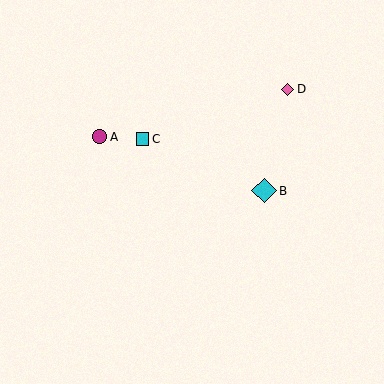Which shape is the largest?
The cyan diamond (labeled B) is the largest.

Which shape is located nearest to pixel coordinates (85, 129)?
The magenta circle (labeled A) at (99, 137) is nearest to that location.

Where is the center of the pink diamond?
The center of the pink diamond is at (287, 89).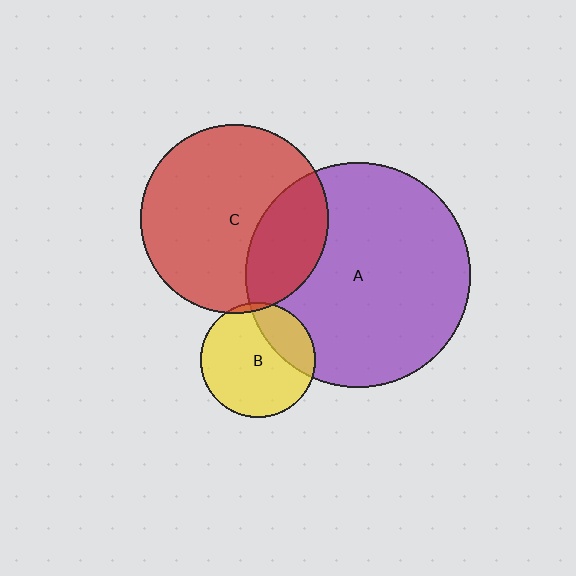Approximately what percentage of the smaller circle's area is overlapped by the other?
Approximately 25%.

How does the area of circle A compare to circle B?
Approximately 3.8 times.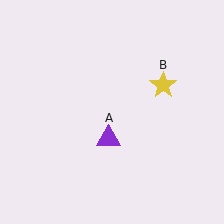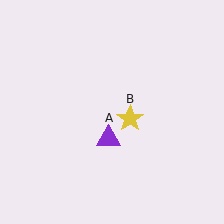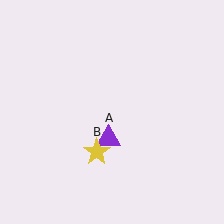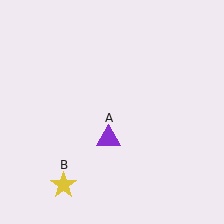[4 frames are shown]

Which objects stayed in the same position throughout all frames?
Purple triangle (object A) remained stationary.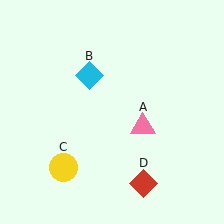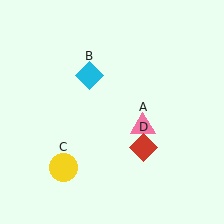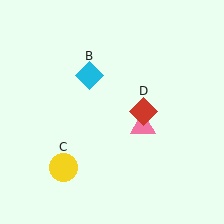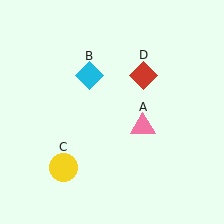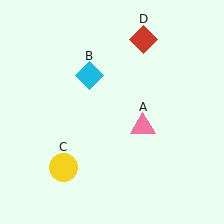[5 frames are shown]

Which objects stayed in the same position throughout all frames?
Pink triangle (object A) and cyan diamond (object B) and yellow circle (object C) remained stationary.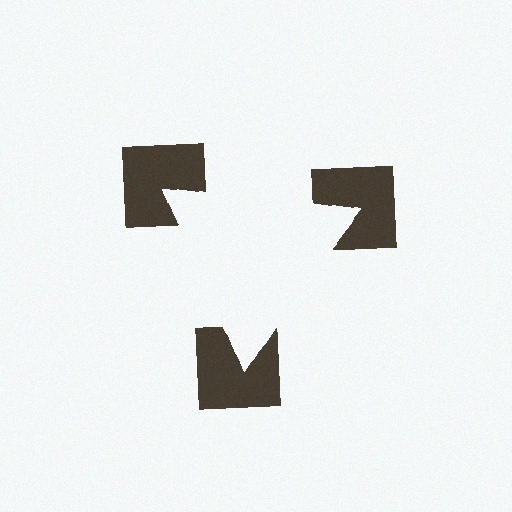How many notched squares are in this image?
There are 3 — one at each vertex of the illusory triangle.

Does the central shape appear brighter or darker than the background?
It typically appears slightly brighter than the background, even though no actual brightness change is drawn.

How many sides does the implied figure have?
3 sides.